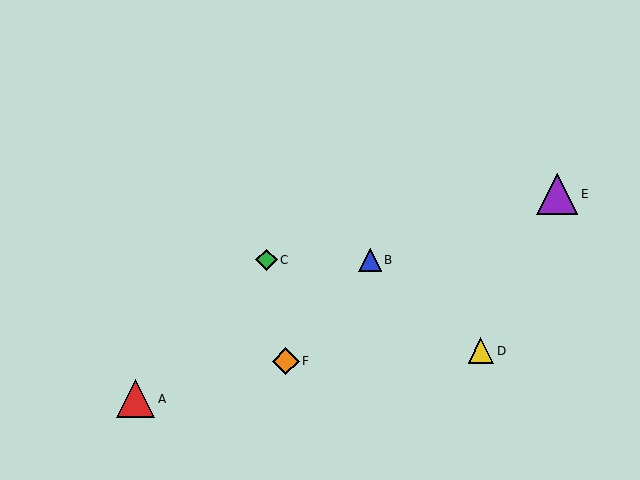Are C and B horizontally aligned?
Yes, both are at y≈260.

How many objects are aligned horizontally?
2 objects (B, C) are aligned horizontally.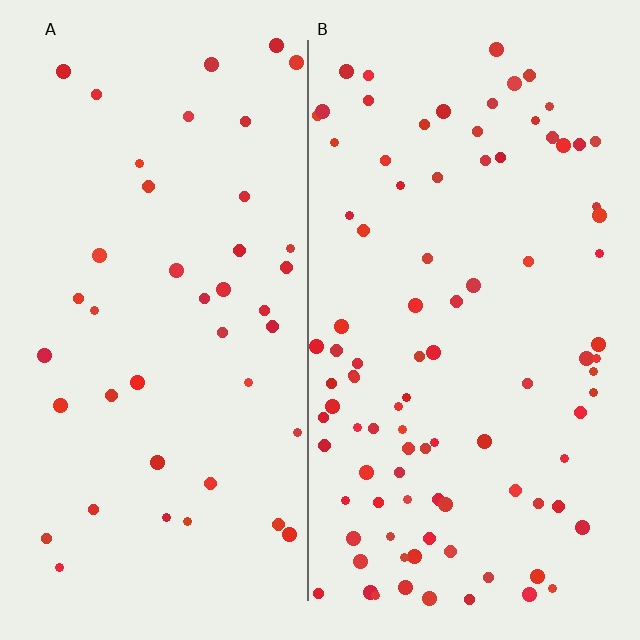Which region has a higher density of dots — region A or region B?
B (the right).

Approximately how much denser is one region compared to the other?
Approximately 2.2× — region B over region A.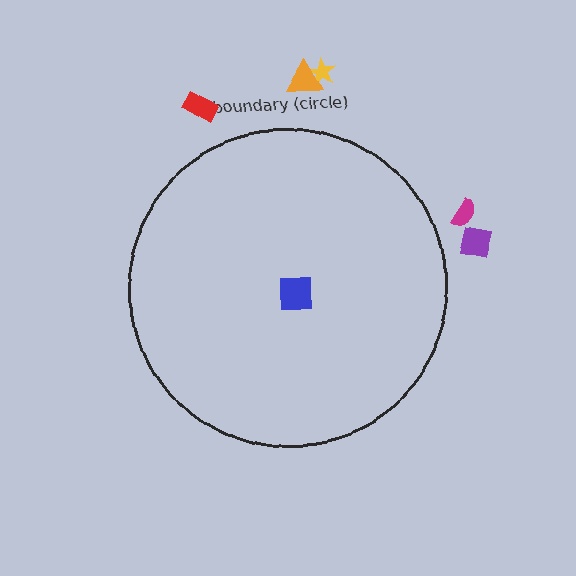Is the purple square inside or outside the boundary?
Outside.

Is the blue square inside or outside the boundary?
Inside.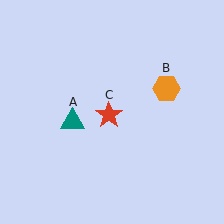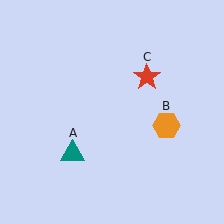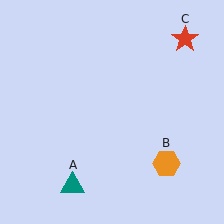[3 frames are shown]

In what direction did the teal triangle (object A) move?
The teal triangle (object A) moved down.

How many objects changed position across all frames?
3 objects changed position: teal triangle (object A), orange hexagon (object B), red star (object C).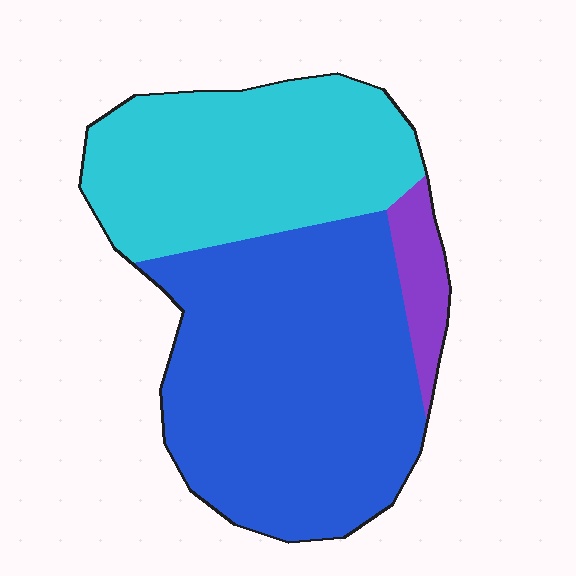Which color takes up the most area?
Blue, at roughly 55%.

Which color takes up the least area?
Purple, at roughly 5%.